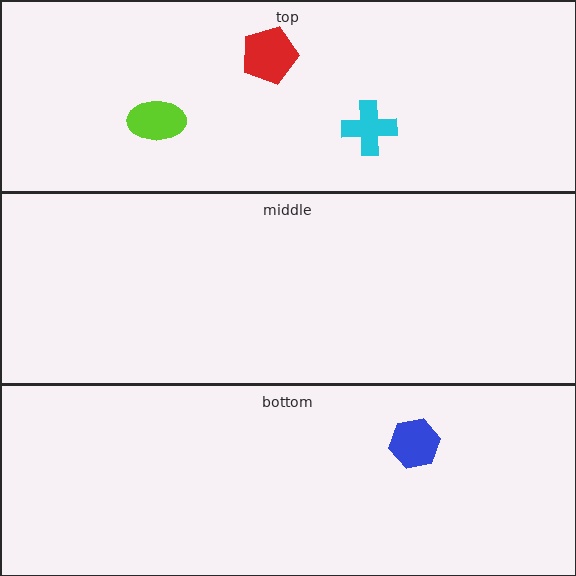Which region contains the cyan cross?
The top region.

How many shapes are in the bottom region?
1.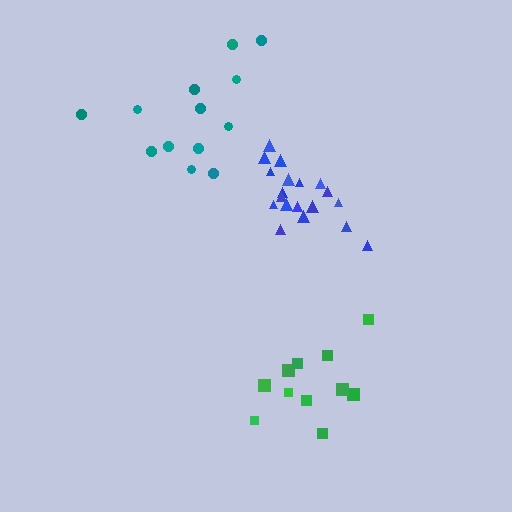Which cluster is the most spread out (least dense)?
Teal.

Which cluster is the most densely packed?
Blue.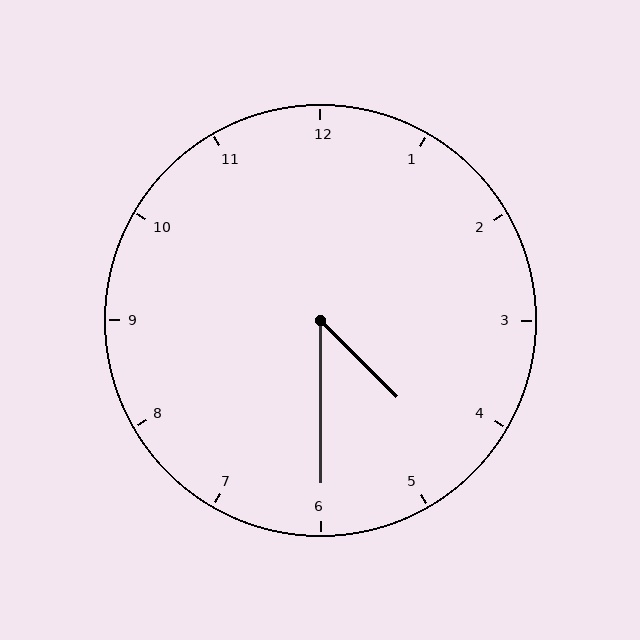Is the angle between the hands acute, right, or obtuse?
It is acute.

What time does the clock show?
4:30.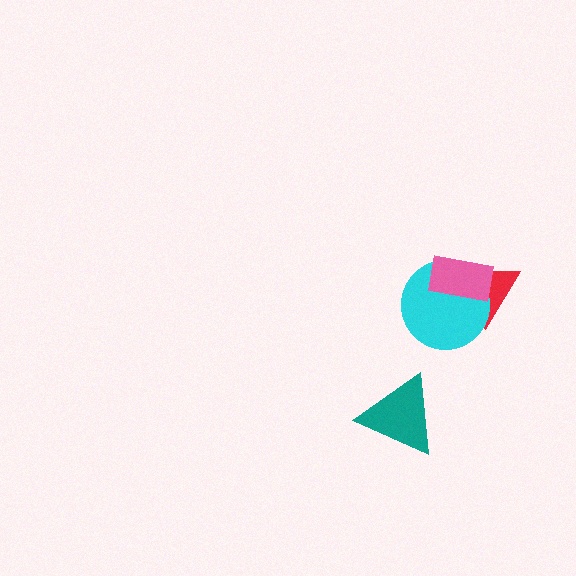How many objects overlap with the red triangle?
2 objects overlap with the red triangle.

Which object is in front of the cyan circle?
The pink rectangle is in front of the cyan circle.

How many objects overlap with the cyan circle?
2 objects overlap with the cyan circle.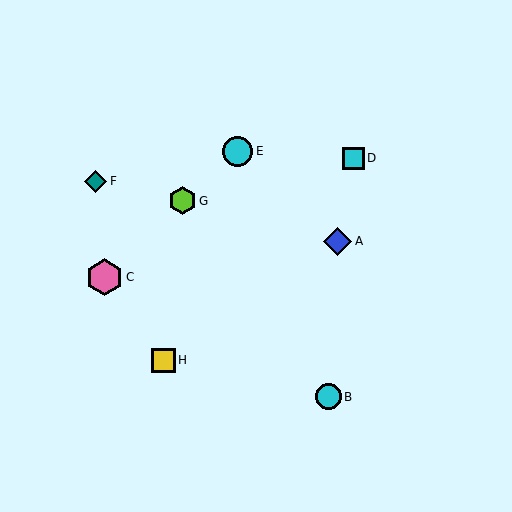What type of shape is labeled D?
Shape D is a cyan square.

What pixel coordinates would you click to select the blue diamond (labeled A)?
Click at (337, 241) to select the blue diamond A.